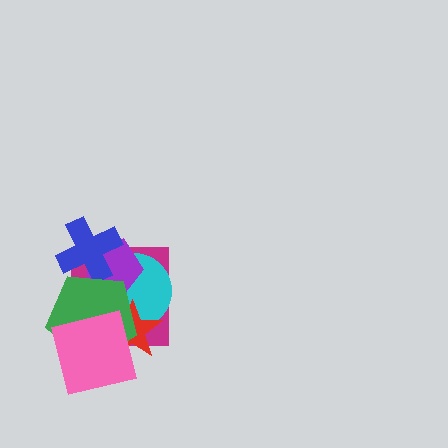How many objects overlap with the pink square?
3 objects overlap with the pink square.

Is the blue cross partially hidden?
Yes, it is partially covered by another shape.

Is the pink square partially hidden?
No, no other shape covers it.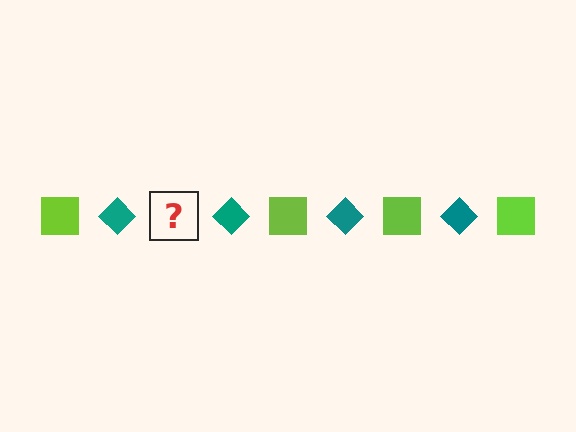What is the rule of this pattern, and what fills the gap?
The rule is that the pattern alternates between lime square and teal diamond. The gap should be filled with a lime square.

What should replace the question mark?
The question mark should be replaced with a lime square.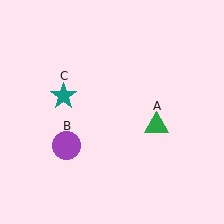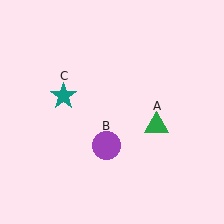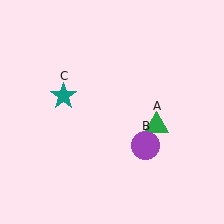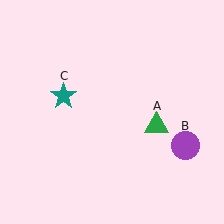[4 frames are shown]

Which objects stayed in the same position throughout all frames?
Green triangle (object A) and teal star (object C) remained stationary.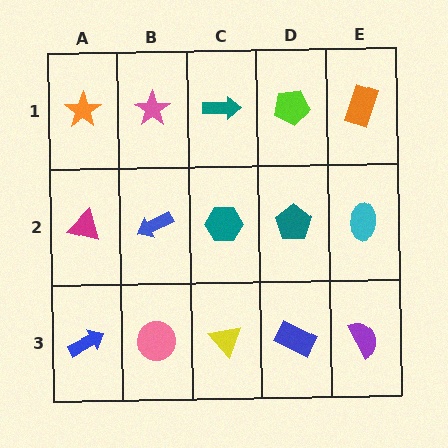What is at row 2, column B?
A blue arrow.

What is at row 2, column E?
A cyan ellipse.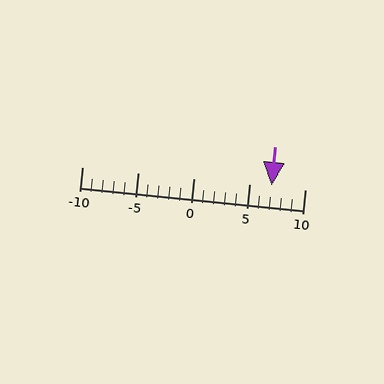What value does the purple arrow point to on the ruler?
The purple arrow points to approximately 7.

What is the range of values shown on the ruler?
The ruler shows values from -10 to 10.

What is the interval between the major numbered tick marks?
The major tick marks are spaced 5 units apart.